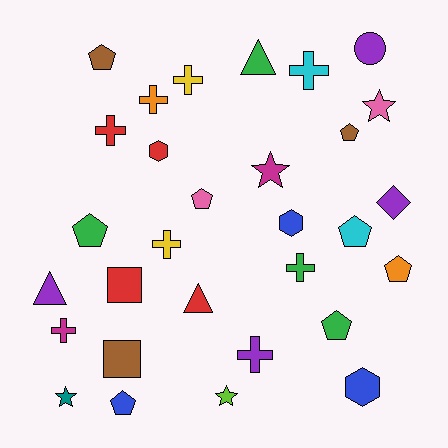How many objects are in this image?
There are 30 objects.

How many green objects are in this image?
There are 4 green objects.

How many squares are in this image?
There are 2 squares.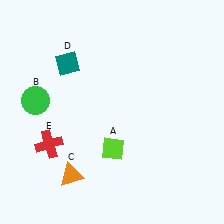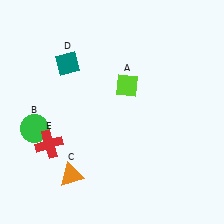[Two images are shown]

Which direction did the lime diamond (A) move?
The lime diamond (A) moved up.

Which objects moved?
The objects that moved are: the lime diamond (A), the green circle (B).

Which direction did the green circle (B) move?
The green circle (B) moved down.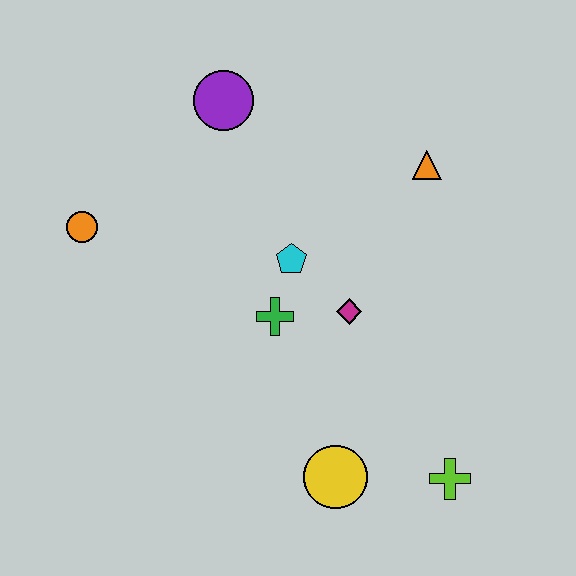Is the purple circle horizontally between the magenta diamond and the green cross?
No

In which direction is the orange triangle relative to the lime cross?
The orange triangle is above the lime cross.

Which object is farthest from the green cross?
The lime cross is farthest from the green cross.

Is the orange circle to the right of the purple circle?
No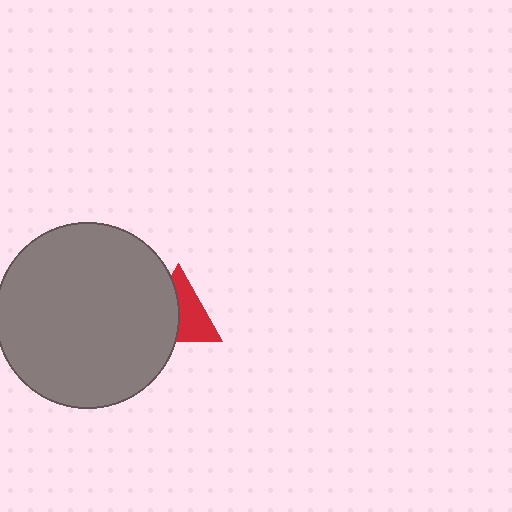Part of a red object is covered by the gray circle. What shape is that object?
It is a triangle.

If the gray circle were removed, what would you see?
You would see the complete red triangle.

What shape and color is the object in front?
The object in front is a gray circle.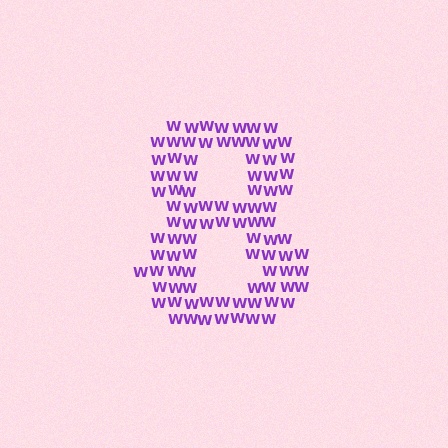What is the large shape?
The large shape is the digit 8.